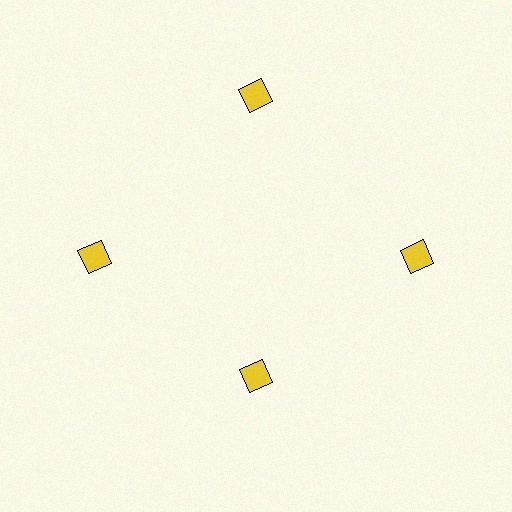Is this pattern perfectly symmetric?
No. The 4 yellow squares are arranged in a ring, but one element near the 6 o'clock position is pulled inward toward the center, breaking the 4-fold rotational symmetry.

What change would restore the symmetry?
The symmetry would be restored by moving it outward, back onto the ring so that all 4 squares sit at equal angles and equal distance from the center.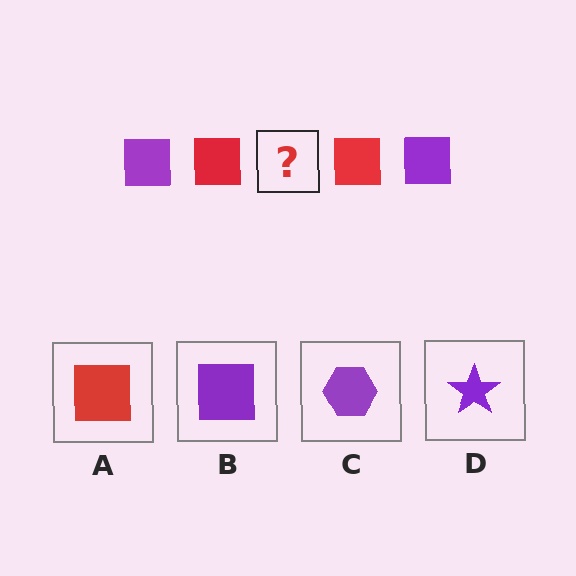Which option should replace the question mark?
Option B.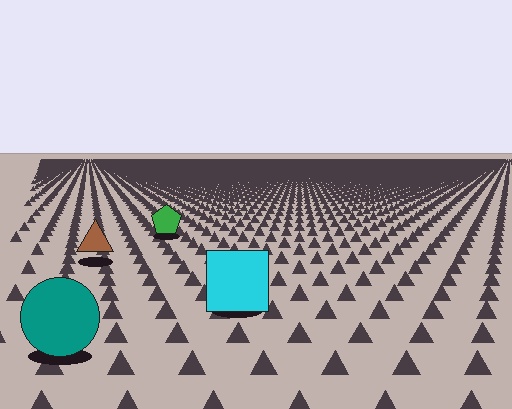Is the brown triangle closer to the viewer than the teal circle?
No. The teal circle is closer — you can tell from the texture gradient: the ground texture is coarser near it.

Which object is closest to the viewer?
The teal circle is closest. The texture marks near it are larger and more spread out.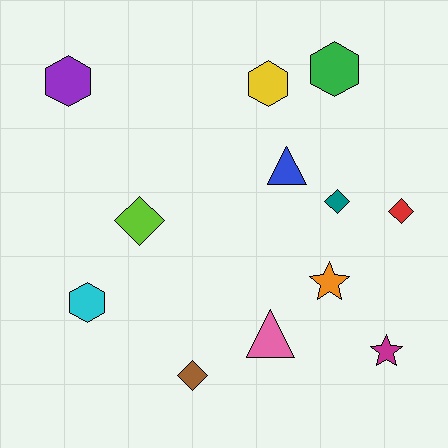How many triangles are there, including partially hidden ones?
There are 2 triangles.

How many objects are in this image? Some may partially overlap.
There are 12 objects.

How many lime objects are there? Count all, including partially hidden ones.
There is 1 lime object.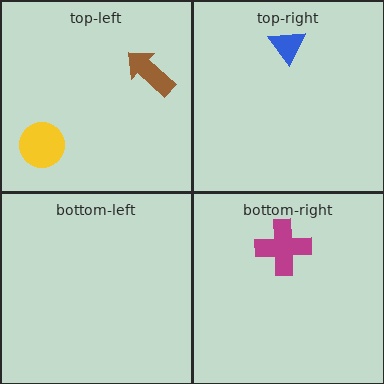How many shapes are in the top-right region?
1.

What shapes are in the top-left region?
The yellow circle, the brown arrow.